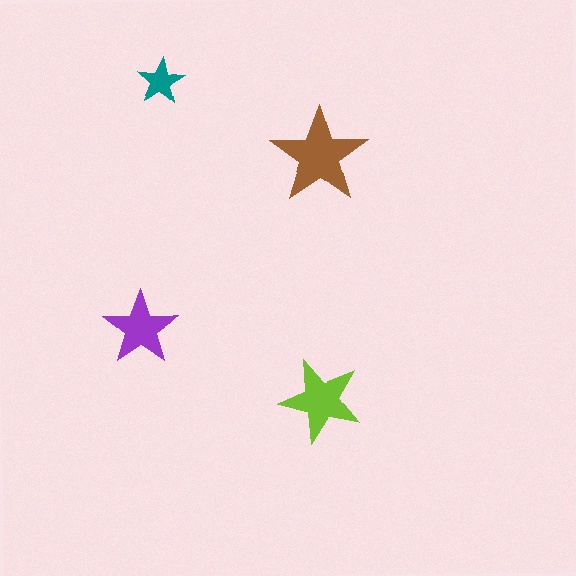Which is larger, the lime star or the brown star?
The brown one.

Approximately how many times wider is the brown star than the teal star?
About 2 times wider.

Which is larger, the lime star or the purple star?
The lime one.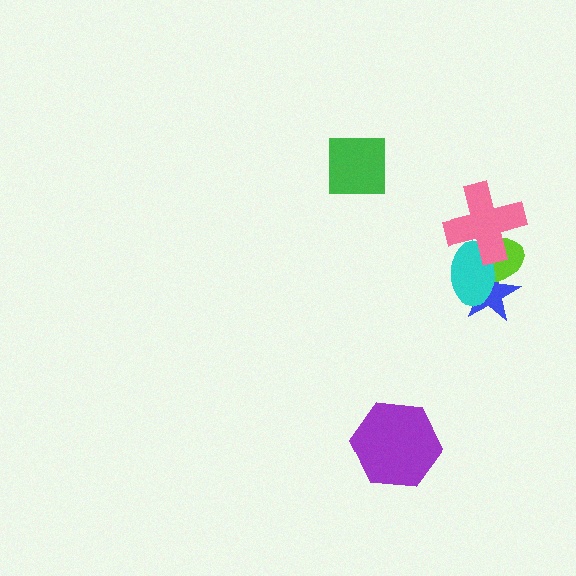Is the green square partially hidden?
No, no other shape covers it.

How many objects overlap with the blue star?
2 objects overlap with the blue star.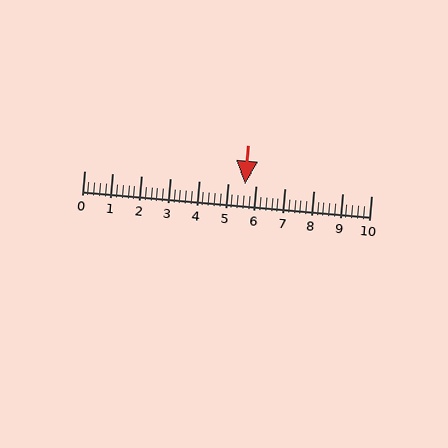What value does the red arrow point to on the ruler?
The red arrow points to approximately 5.6.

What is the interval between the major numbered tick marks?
The major tick marks are spaced 1 units apart.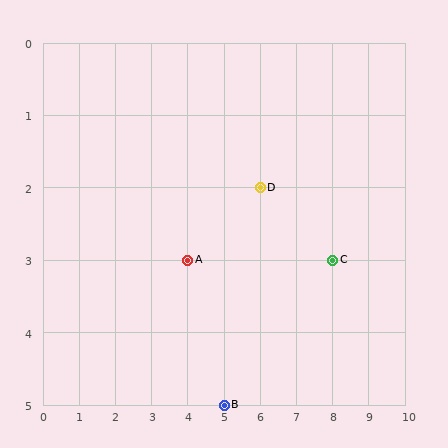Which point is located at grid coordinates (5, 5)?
Point B is at (5, 5).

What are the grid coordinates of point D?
Point D is at grid coordinates (6, 2).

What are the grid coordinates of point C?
Point C is at grid coordinates (8, 3).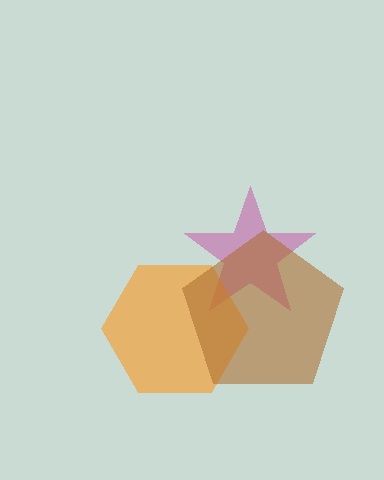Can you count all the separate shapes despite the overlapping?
Yes, there are 3 separate shapes.